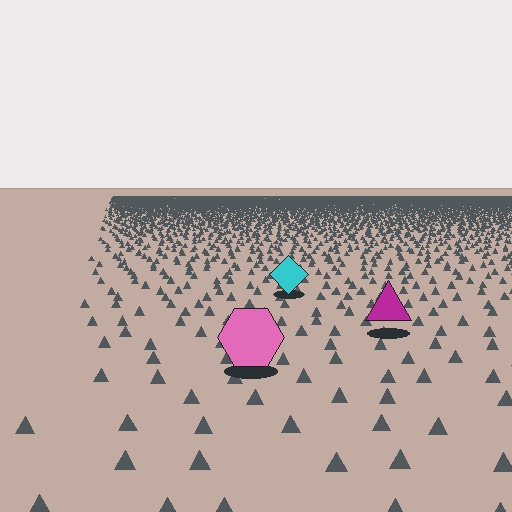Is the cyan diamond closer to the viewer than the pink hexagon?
No. The pink hexagon is closer — you can tell from the texture gradient: the ground texture is coarser near it.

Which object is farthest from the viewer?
The cyan diamond is farthest from the viewer. It appears smaller and the ground texture around it is denser.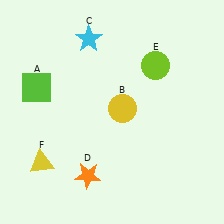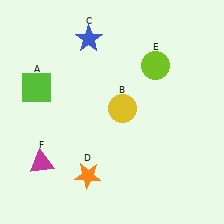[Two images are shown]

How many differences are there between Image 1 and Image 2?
There are 2 differences between the two images.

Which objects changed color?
C changed from cyan to blue. F changed from yellow to magenta.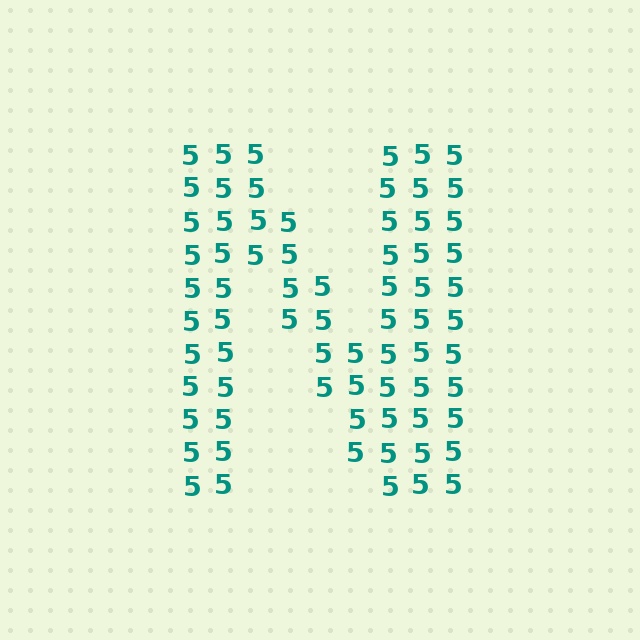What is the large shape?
The large shape is the letter N.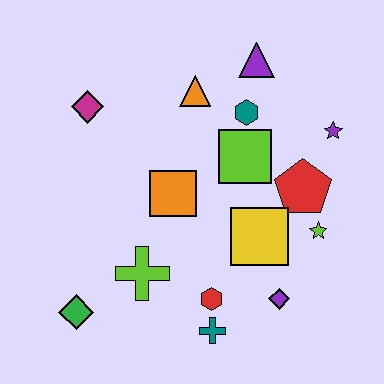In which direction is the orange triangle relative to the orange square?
The orange triangle is above the orange square.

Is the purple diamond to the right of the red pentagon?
No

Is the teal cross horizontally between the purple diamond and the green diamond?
Yes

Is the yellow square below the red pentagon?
Yes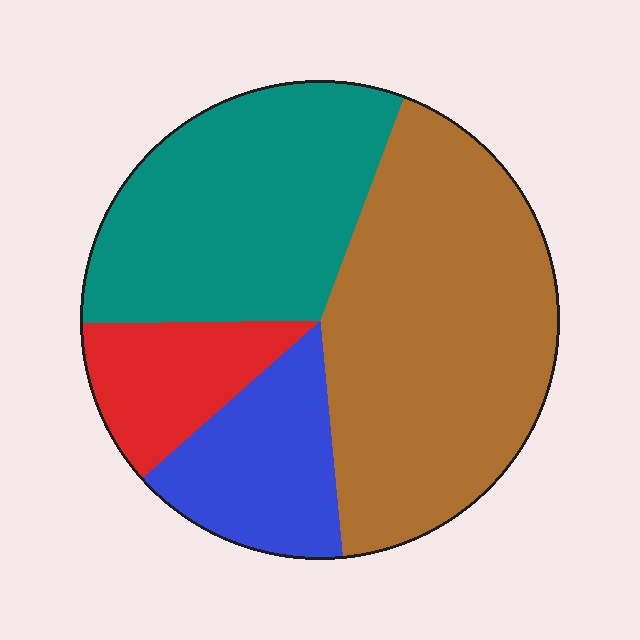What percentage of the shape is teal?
Teal covers 31% of the shape.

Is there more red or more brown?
Brown.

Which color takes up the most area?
Brown, at roughly 45%.